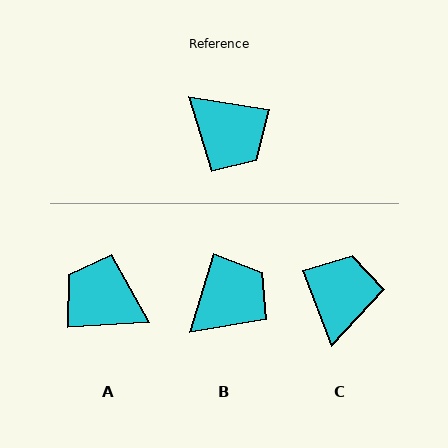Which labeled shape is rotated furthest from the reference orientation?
A, about 168 degrees away.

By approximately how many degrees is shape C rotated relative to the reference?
Approximately 120 degrees counter-clockwise.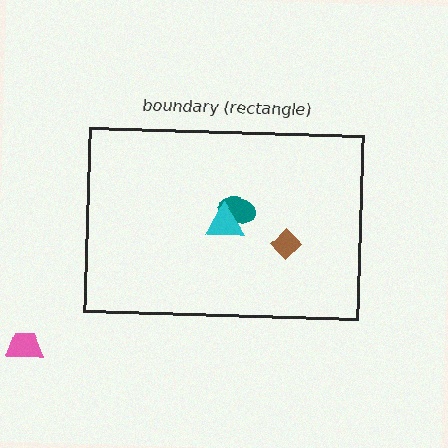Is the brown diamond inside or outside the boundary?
Inside.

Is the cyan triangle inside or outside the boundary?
Inside.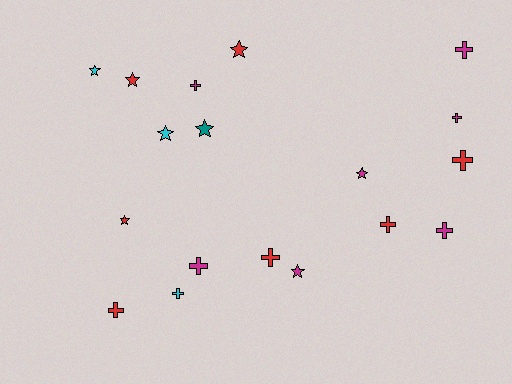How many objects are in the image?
There are 18 objects.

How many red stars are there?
There are 3 red stars.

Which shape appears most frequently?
Cross, with 10 objects.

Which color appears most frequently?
Magenta, with 7 objects.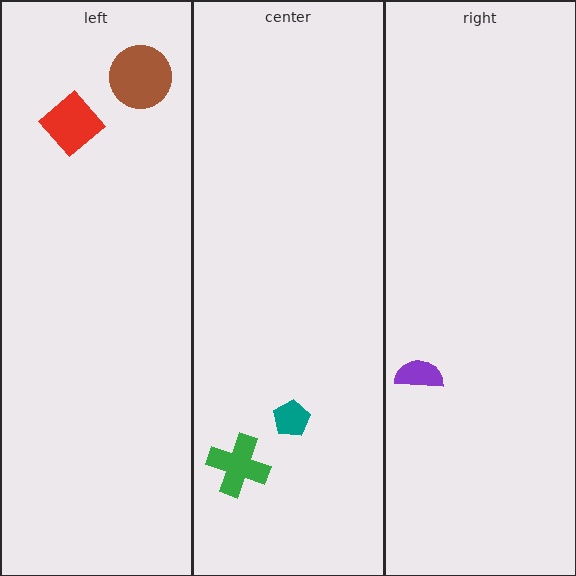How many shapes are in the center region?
2.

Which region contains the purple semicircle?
The right region.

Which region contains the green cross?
The center region.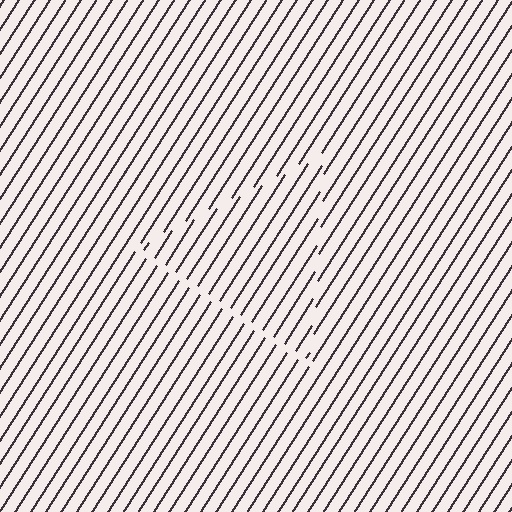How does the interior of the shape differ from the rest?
The interior of the shape contains the same grating, shifted by half a period — the contour is defined by the phase discontinuity where line-ends from the inner and outer gratings abut.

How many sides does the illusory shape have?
3 sides — the line-ends trace a triangle.